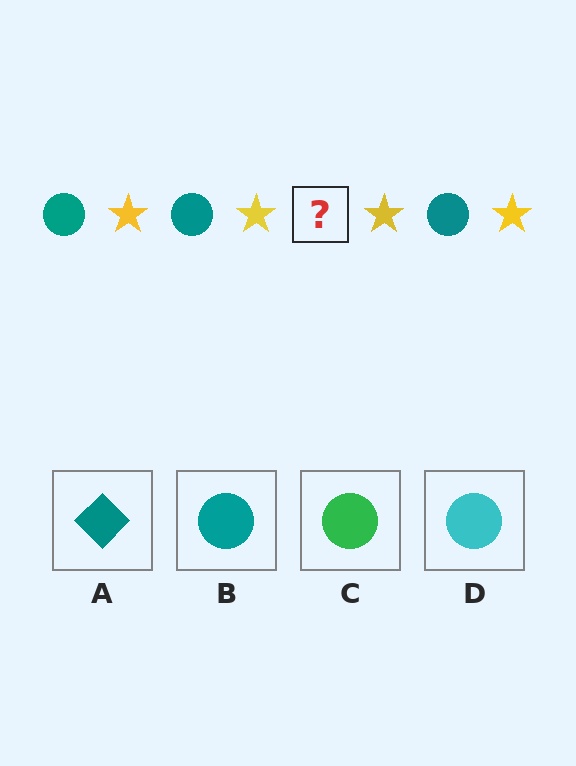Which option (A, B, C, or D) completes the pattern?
B.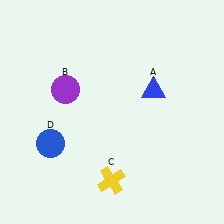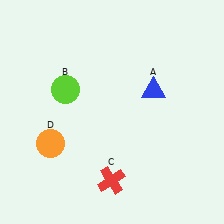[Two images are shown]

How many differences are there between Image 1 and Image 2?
There are 3 differences between the two images.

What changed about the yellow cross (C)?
In Image 1, C is yellow. In Image 2, it changed to red.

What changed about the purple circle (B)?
In Image 1, B is purple. In Image 2, it changed to lime.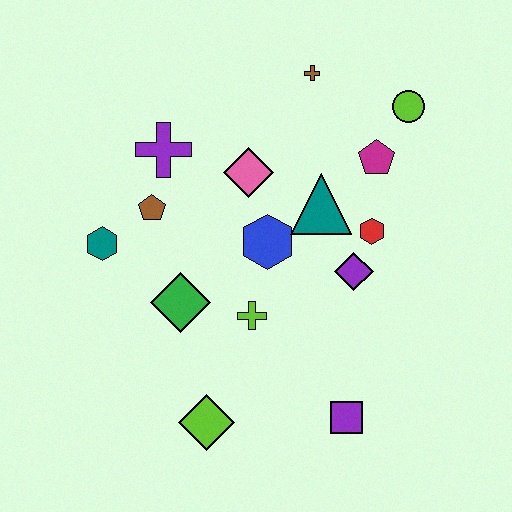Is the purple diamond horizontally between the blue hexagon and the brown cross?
No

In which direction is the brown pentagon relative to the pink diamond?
The brown pentagon is to the left of the pink diamond.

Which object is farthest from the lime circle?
The lime diamond is farthest from the lime circle.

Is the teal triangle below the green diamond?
No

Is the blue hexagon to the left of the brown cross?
Yes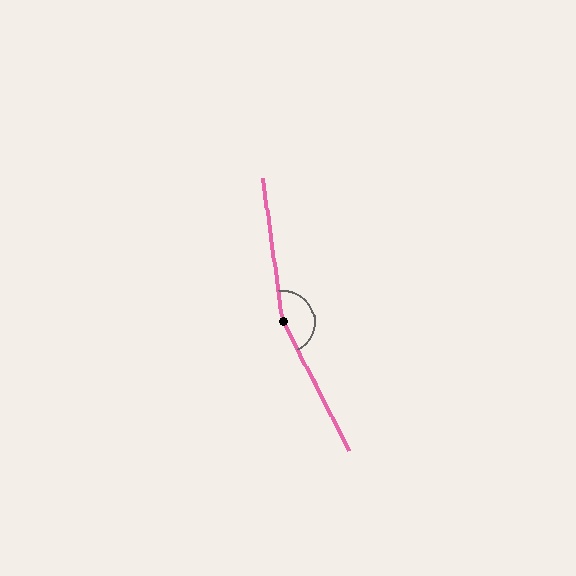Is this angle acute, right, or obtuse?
It is obtuse.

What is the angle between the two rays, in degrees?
Approximately 161 degrees.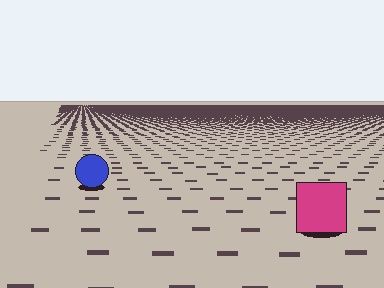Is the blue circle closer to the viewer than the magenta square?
No. The magenta square is closer — you can tell from the texture gradient: the ground texture is coarser near it.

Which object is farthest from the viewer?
The blue circle is farthest from the viewer. It appears smaller and the ground texture around it is denser.